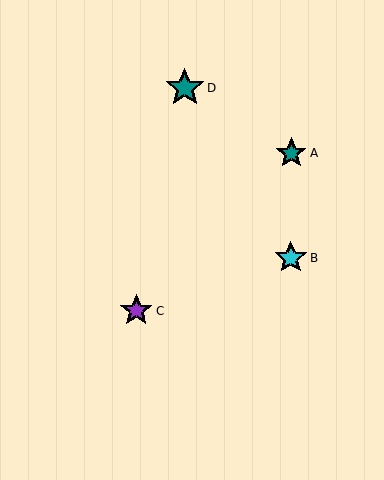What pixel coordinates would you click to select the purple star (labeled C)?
Click at (136, 311) to select the purple star C.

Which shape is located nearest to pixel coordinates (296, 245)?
The cyan star (labeled B) at (291, 258) is nearest to that location.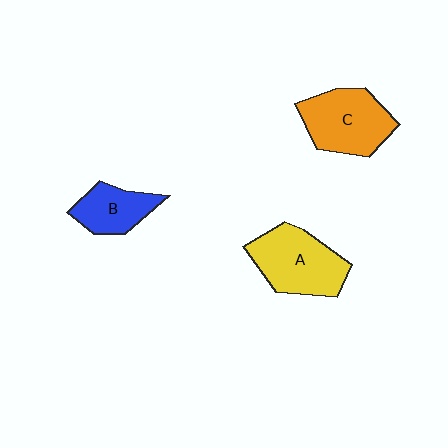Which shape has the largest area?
Shape A (yellow).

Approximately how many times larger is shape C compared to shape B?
Approximately 1.5 times.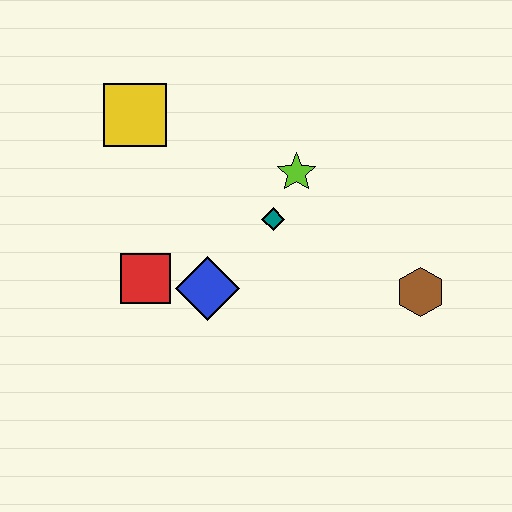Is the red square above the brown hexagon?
Yes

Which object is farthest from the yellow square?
The brown hexagon is farthest from the yellow square.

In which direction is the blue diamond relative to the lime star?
The blue diamond is below the lime star.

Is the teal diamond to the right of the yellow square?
Yes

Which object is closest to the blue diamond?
The red square is closest to the blue diamond.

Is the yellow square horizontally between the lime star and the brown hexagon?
No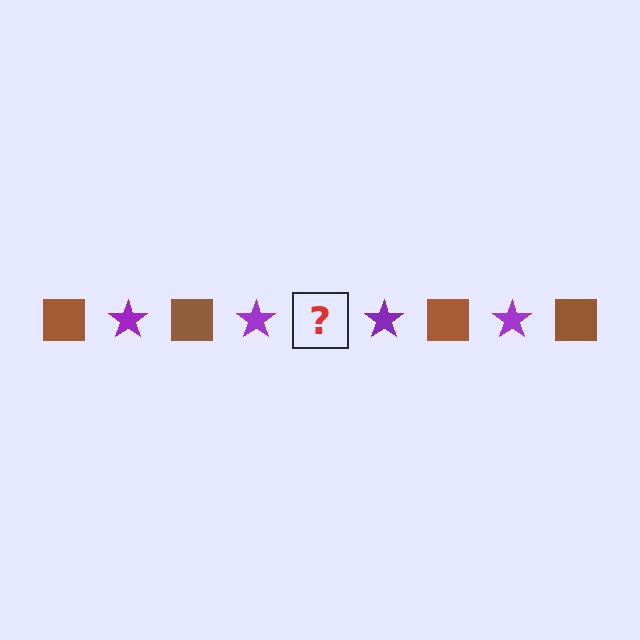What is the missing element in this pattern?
The missing element is a brown square.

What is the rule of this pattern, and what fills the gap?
The rule is that the pattern alternates between brown square and purple star. The gap should be filled with a brown square.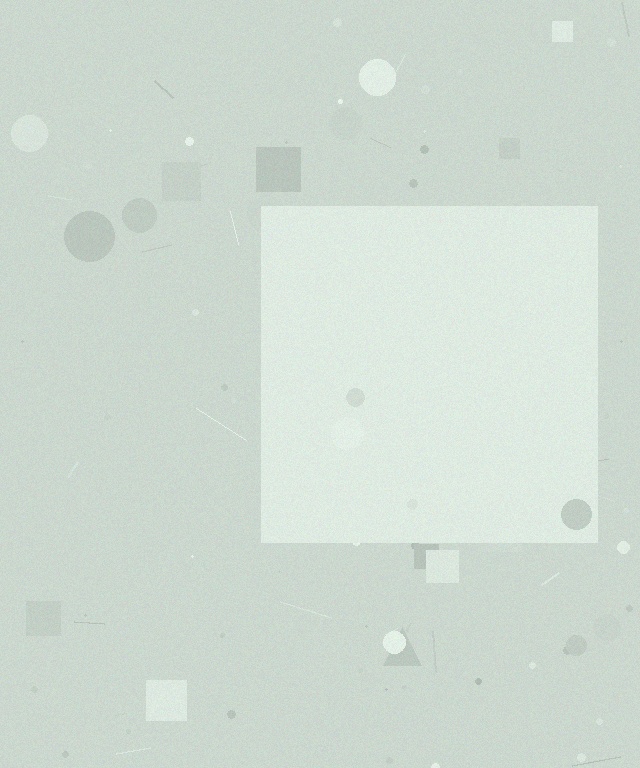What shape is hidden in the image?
A square is hidden in the image.